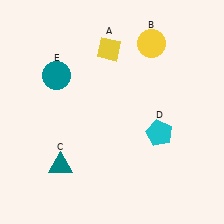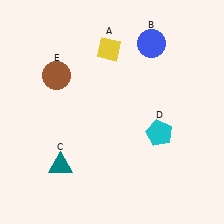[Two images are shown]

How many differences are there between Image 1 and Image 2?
There are 2 differences between the two images.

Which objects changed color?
B changed from yellow to blue. E changed from teal to brown.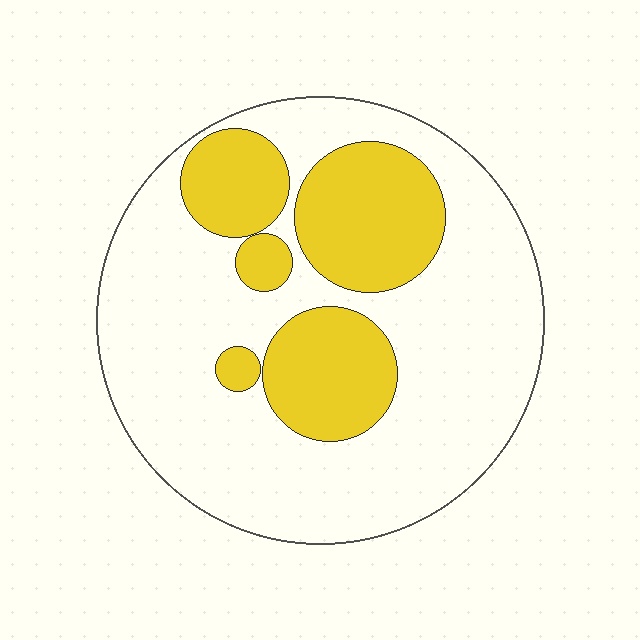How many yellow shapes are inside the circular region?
5.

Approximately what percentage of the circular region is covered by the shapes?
Approximately 30%.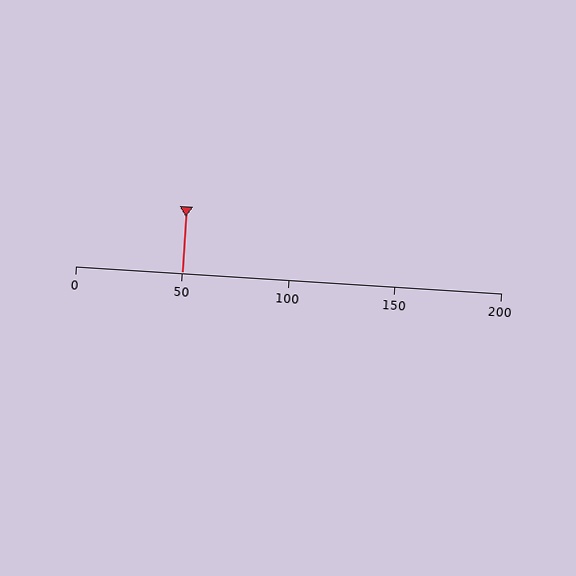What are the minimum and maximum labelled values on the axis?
The axis runs from 0 to 200.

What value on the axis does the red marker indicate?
The marker indicates approximately 50.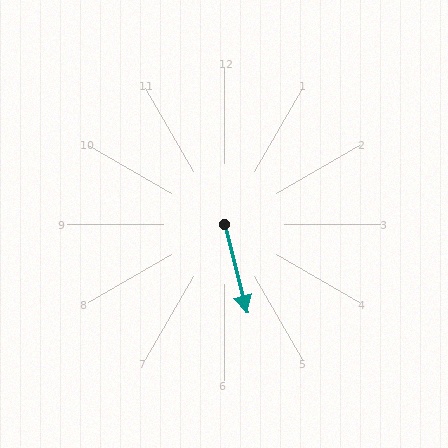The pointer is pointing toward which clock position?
Roughly 6 o'clock.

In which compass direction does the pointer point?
South.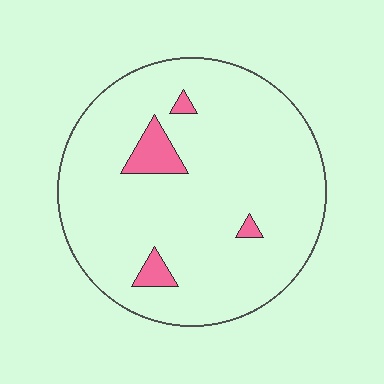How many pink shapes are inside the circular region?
4.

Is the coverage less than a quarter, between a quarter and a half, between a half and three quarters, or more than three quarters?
Less than a quarter.